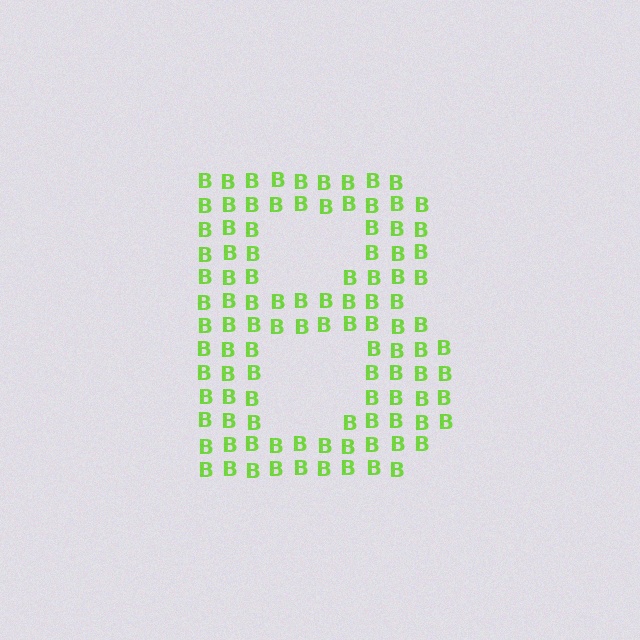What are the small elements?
The small elements are letter B's.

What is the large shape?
The large shape is the letter B.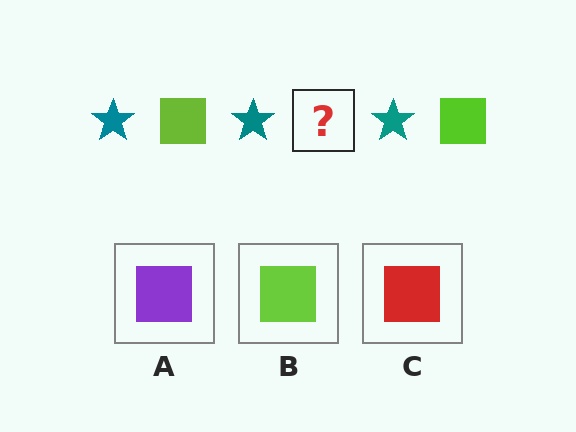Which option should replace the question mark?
Option B.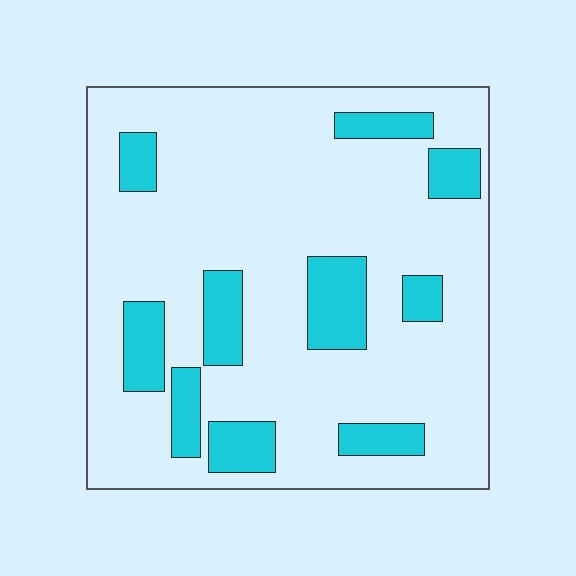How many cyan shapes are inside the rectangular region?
10.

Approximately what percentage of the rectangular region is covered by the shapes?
Approximately 20%.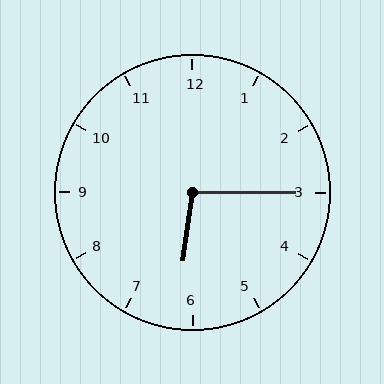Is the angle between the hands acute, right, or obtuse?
It is obtuse.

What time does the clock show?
6:15.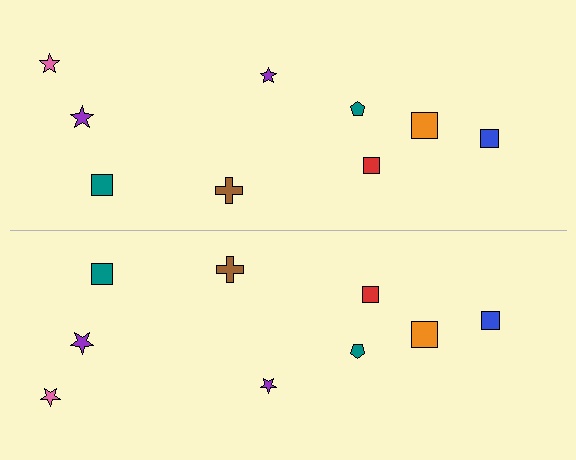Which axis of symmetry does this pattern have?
The pattern has a horizontal axis of symmetry running through the center of the image.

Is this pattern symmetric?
Yes, this pattern has bilateral (reflection) symmetry.